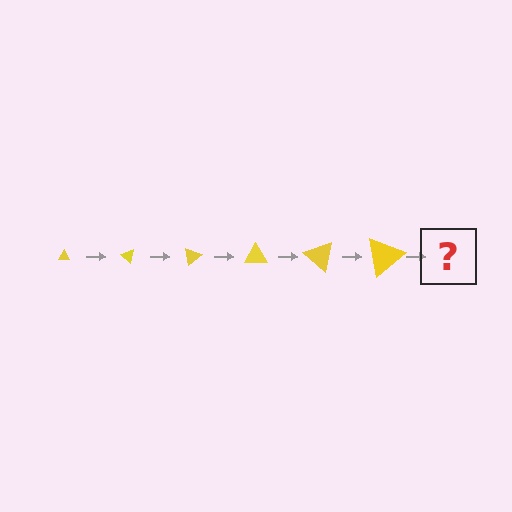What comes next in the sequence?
The next element should be a triangle, larger than the previous one and rotated 240 degrees from the start.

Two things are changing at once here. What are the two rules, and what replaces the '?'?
The two rules are that the triangle grows larger each step and it rotates 40 degrees each step. The '?' should be a triangle, larger than the previous one and rotated 240 degrees from the start.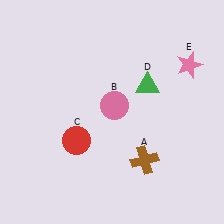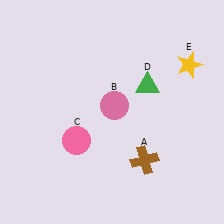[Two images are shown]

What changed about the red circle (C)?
In Image 1, C is red. In Image 2, it changed to pink.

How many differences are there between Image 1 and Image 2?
There are 2 differences between the two images.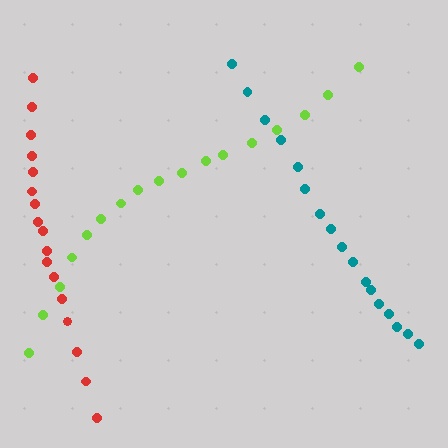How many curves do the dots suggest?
There are 3 distinct paths.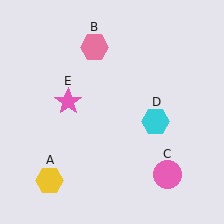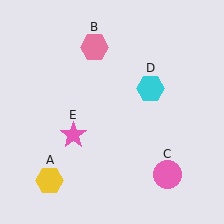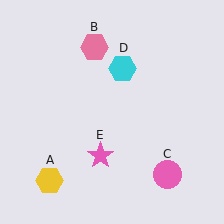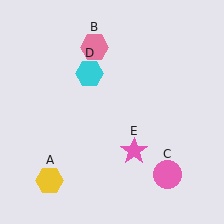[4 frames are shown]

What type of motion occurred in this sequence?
The cyan hexagon (object D), pink star (object E) rotated counterclockwise around the center of the scene.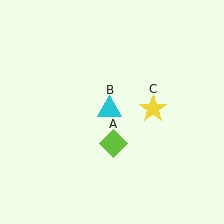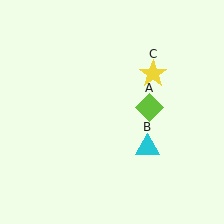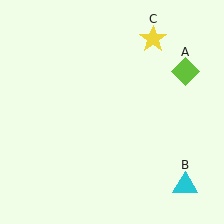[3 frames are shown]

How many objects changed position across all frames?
3 objects changed position: lime diamond (object A), cyan triangle (object B), yellow star (object C).